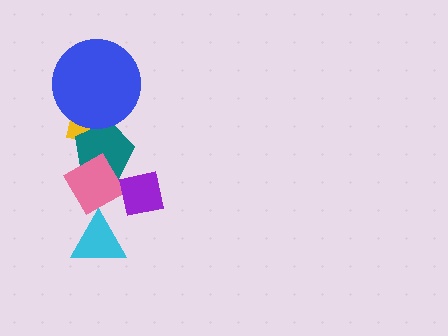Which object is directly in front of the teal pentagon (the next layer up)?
The pink diamond is directly in front of the teal pentagon.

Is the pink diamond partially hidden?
Yes, it is partially covered by another shape.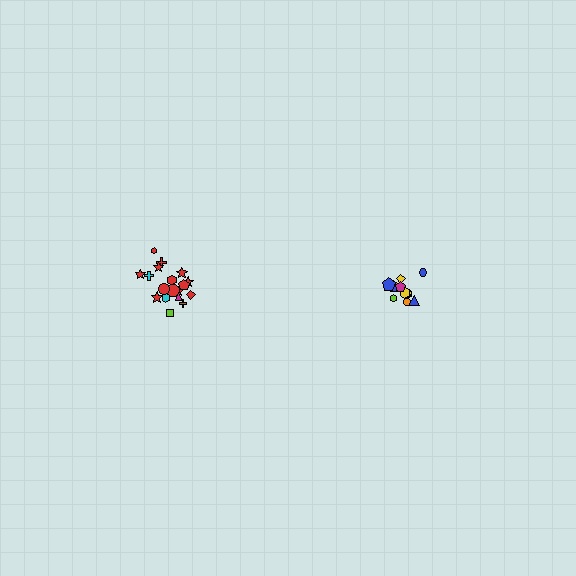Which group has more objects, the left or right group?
The left group.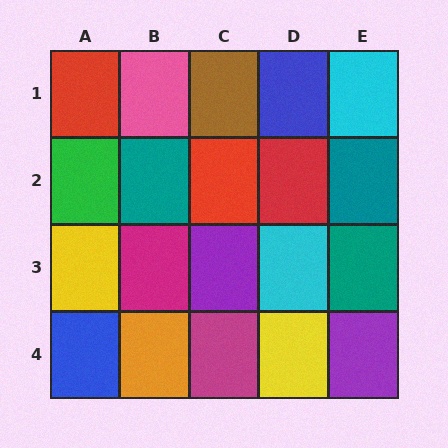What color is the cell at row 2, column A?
Green.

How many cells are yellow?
2 cells are yellow.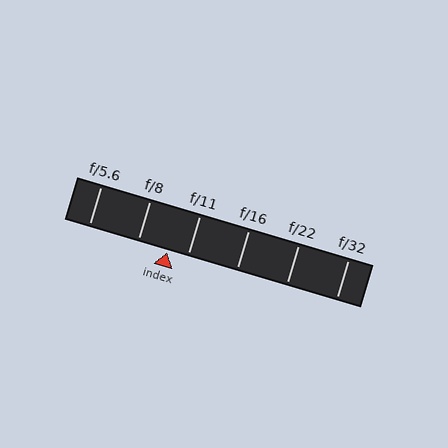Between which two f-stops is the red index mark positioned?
The index mark is between f/8 and f/11.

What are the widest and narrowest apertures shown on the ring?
The widest aperture shown is f/5.6 and the narrowest is f/32.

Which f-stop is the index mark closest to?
The index mark is closest to f/11.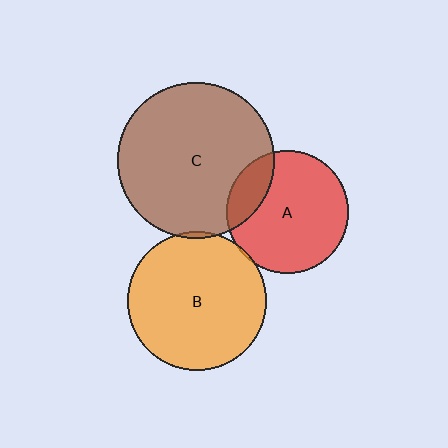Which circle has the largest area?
Circle C (brown).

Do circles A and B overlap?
Yes.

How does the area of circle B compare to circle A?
Approximately 1.3 times.